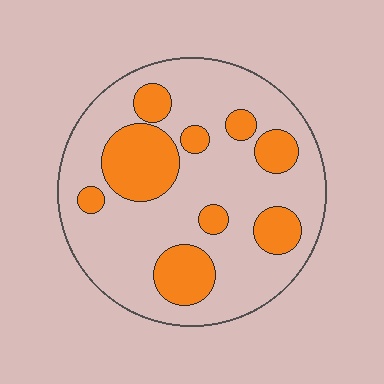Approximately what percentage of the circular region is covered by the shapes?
Approximately 25%.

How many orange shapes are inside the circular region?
9.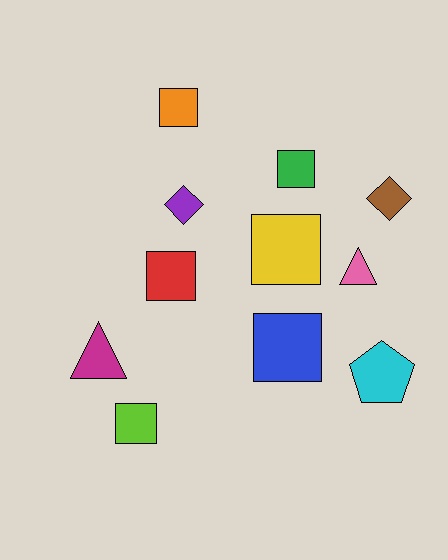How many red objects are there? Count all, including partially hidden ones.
There is 1 red object.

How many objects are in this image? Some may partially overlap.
There are 11 objects.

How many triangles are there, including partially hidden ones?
There are 2 triangles.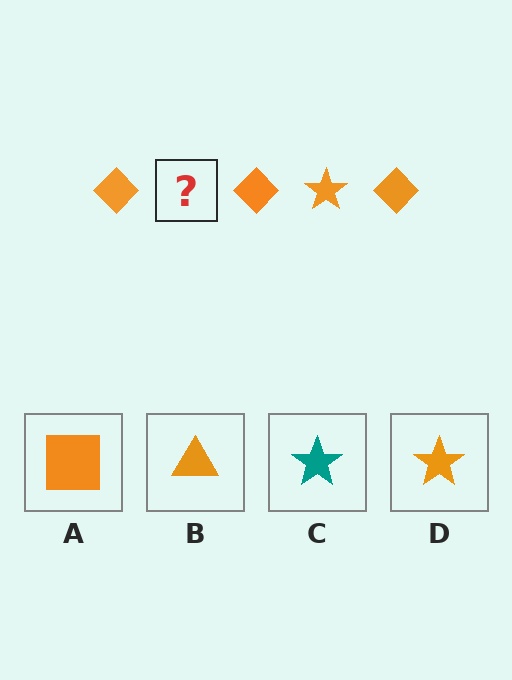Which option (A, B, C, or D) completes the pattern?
D.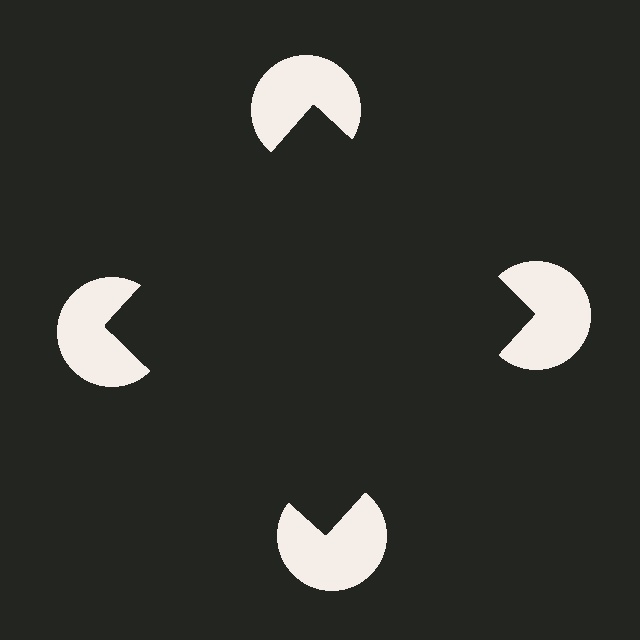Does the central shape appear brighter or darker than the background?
It typically appears slightly darker than the background, even though no actual brightness change is drawn.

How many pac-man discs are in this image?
There are 4 — one at each vertex of the illusory square.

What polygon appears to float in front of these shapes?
An illusory square — its edges are inferred from the aligned wedge cuts in the pac-man discs, not physically drawn.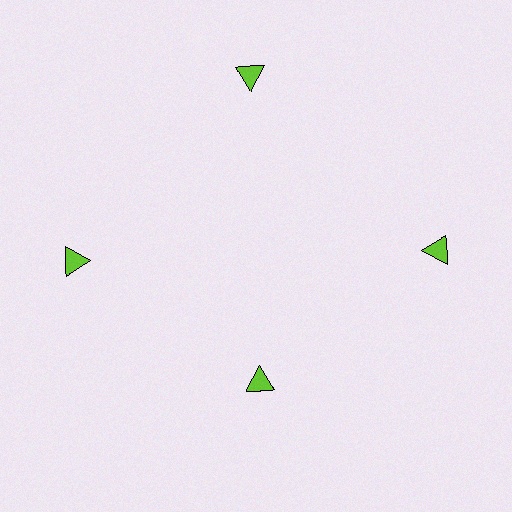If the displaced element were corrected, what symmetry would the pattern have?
It would have 4-fold rotational symmetry — the pattern would map onto itself every 90 degrees.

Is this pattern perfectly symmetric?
No. The 4 lime triangles are arranged in a ring, but one element near the 6 o'clock position is pulled inward toward the center, breaking the 4-fold rotational symmetry.